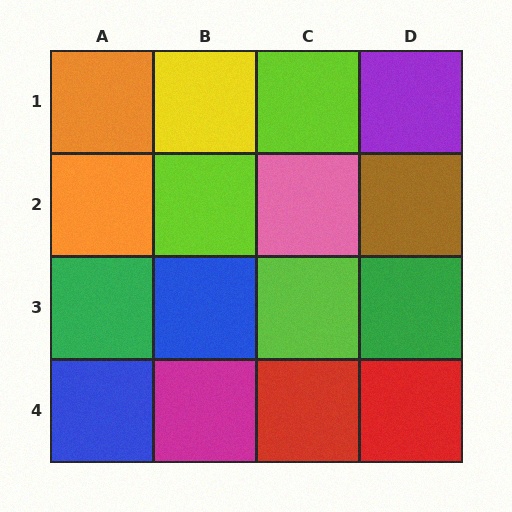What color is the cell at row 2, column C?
Pink.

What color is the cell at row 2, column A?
Orange.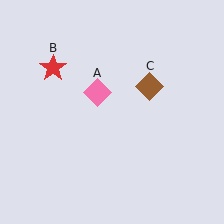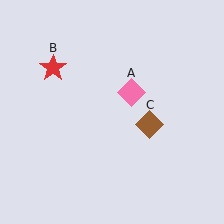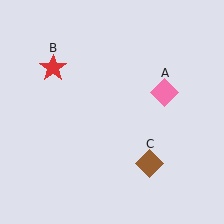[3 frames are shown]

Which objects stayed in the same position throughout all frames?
Red star (object B) remained stationary.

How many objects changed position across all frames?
2 objects changed position: pink diamond (object A), brown diamond (object C).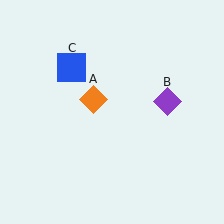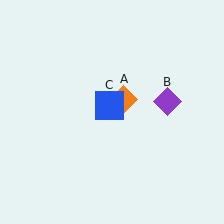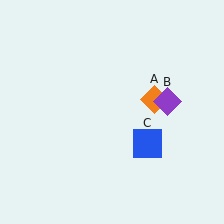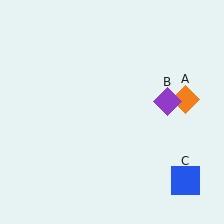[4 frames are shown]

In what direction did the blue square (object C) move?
The blue square (object C) moved down and to the right.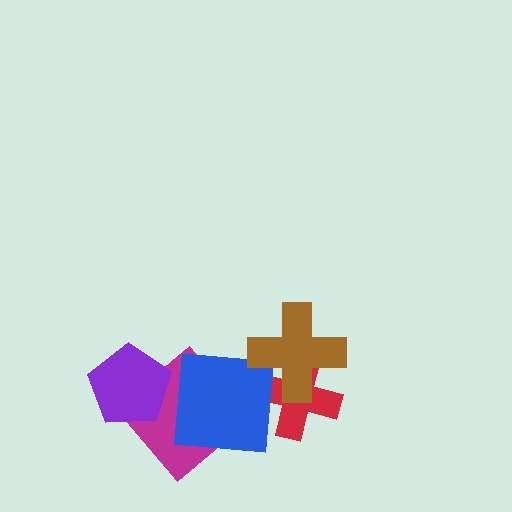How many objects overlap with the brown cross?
1 object overlaps with the brown cross.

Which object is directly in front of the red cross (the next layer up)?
The blue square is directly in front of the red cross.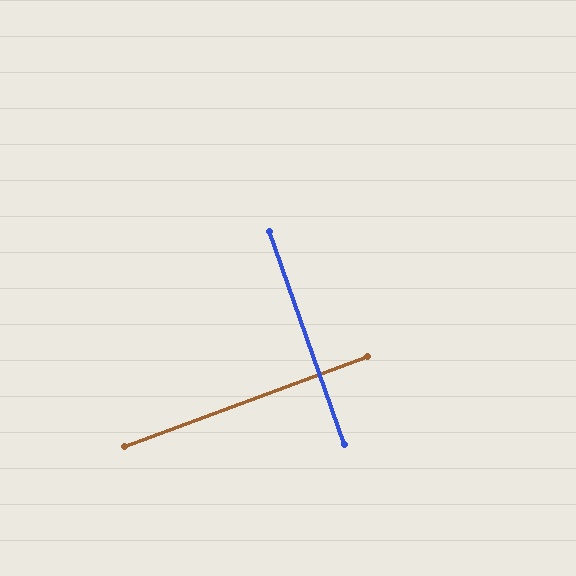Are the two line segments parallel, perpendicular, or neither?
Perpendicular — they meet at approximately 89°.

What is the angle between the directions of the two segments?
Approximately 89 degrees.